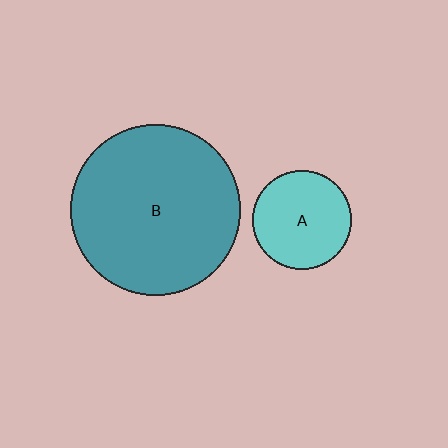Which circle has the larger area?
Circle B (teal).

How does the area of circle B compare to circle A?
Approximately 3.0 times.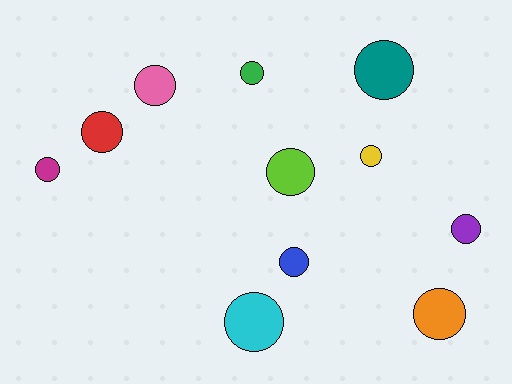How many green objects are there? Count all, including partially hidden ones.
There is 1 green object.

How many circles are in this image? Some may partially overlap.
There are 11 circles.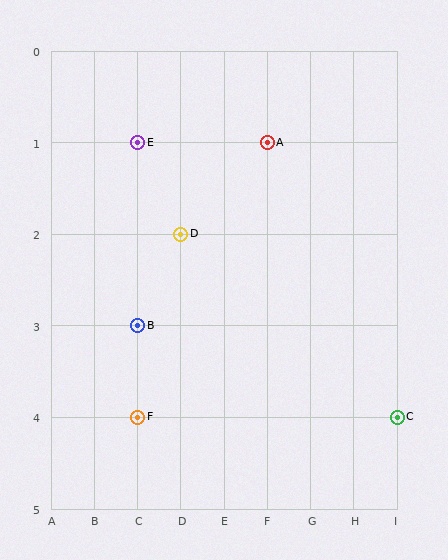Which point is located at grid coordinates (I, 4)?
Point C is at (I, 4).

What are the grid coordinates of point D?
Point D is at grid coordinates (D, 2).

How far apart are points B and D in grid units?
Points B and D are 1 column and 1 row apart (about 1.4 grid units diagonally).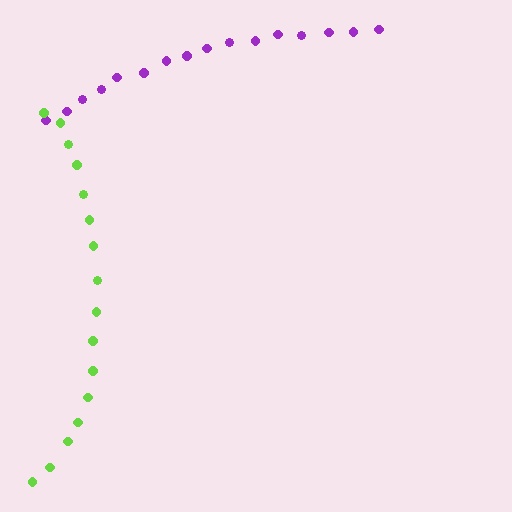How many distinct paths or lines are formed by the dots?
There are 2 distinct paths.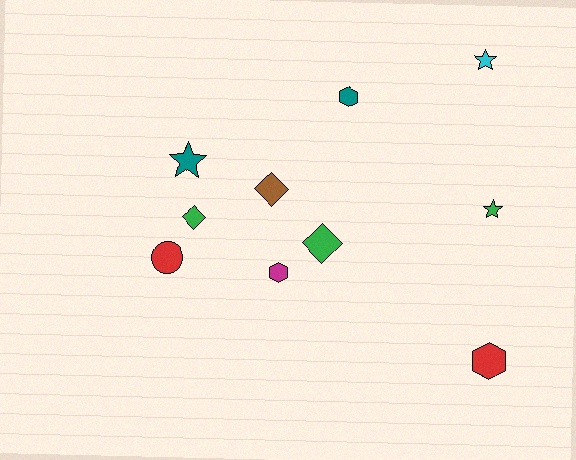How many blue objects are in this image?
There are no blue objects.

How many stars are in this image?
There are 3 stars.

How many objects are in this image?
There are 10 objects.